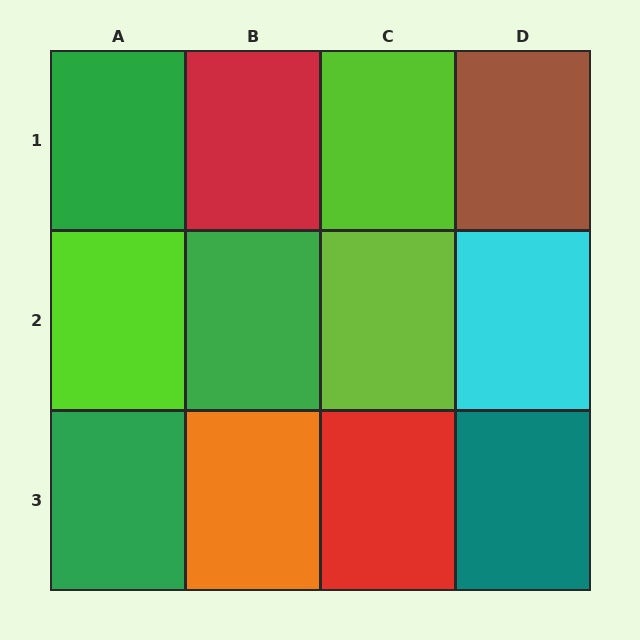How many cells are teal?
1 cell is teal.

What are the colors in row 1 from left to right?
Green, red, lime, brown.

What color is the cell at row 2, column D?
Cyan.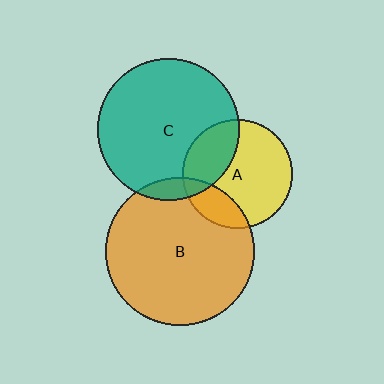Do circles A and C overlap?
Yes.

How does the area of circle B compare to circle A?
Approximately 1.8 times.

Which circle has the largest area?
Circle B (orange).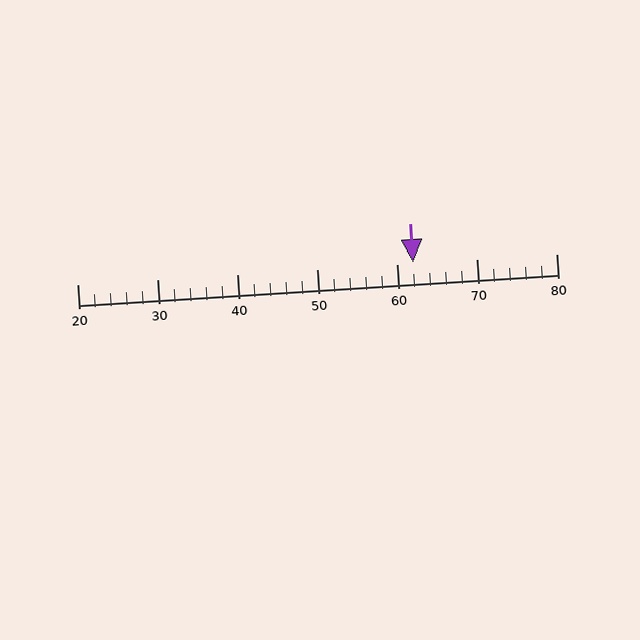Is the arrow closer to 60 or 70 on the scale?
The arrow is closer to 60.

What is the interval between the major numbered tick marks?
The major tick marks are spaced 10 units apart.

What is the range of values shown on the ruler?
The ruler shows values from 20 to 80.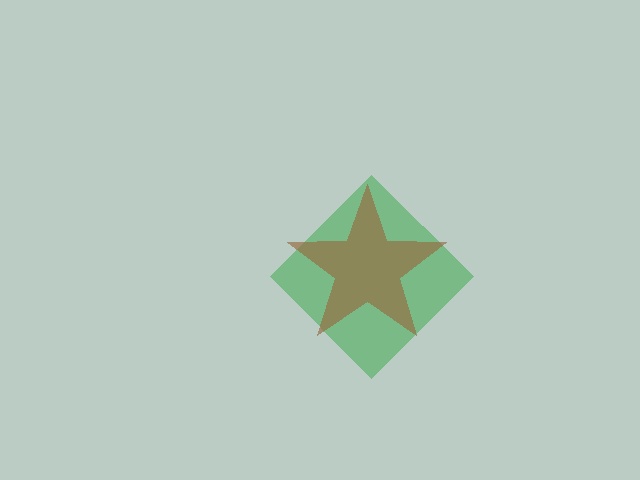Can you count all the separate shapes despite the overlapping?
Yes, there are 2 separate shapes.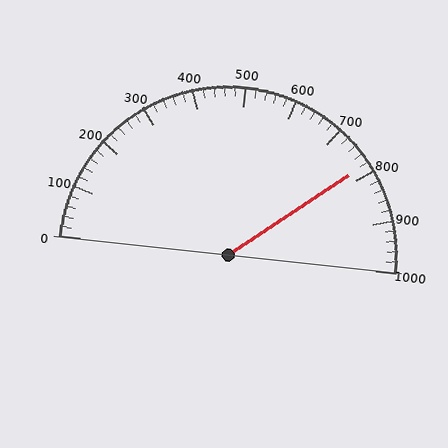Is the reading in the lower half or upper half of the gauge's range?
The reading is in the upper half of the range (0 to 1000).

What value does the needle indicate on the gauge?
The needle indicates approximately 780.